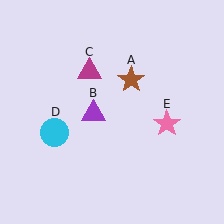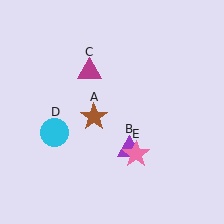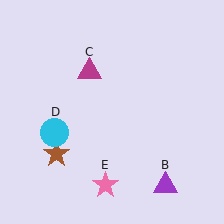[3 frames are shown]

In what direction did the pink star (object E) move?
The pink star (object E) moved down and to the left.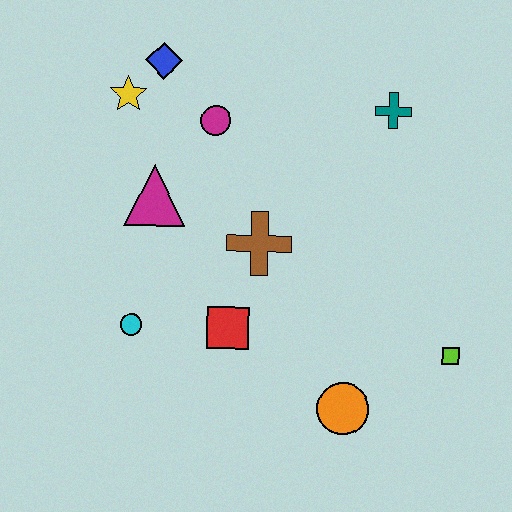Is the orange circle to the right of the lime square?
No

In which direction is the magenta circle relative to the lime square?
The magenta circle is to the left of the lime square.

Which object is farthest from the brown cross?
The lime square is farthest from the brown cross.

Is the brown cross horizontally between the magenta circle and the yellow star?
No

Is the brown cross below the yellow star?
Yes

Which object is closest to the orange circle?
The lime square is closest to the orange circle.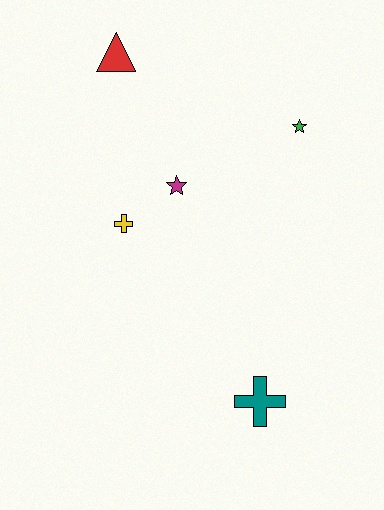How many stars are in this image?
There are 2 stars.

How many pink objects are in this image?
There are no pink objects.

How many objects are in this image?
There are 5 objects.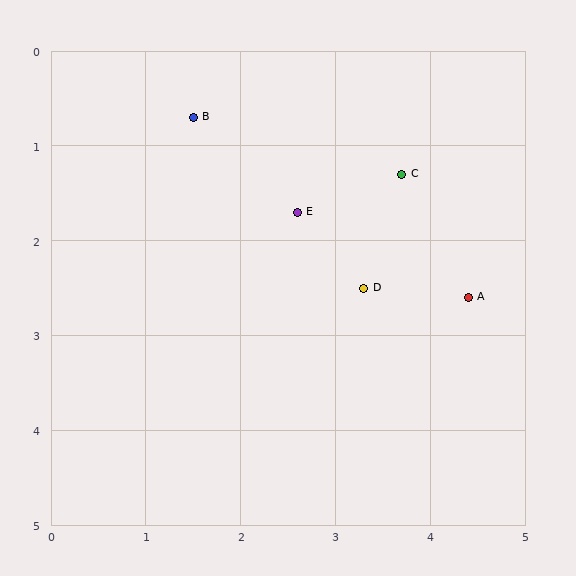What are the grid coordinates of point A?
Point A is at approximately (4.4, 2.6).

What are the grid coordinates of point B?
Point B is at approximately (1.5, 0.7).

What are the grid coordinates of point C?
Point C is at approximately (3.7, 1.3).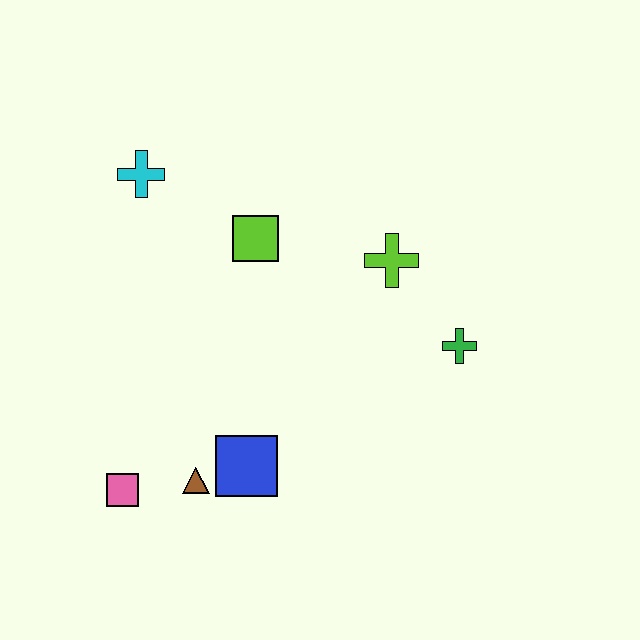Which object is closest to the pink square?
The brown triangle is closest to the pink square.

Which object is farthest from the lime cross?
The pink square is farthest from the lime cross.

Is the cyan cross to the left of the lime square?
Yes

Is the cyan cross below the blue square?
No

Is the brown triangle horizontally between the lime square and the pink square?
Yes